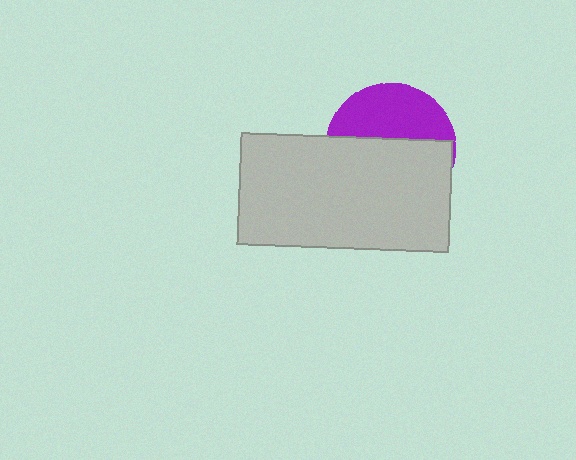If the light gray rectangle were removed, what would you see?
You would see the complete purple circle.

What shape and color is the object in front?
The object in front is a light gray rectangle.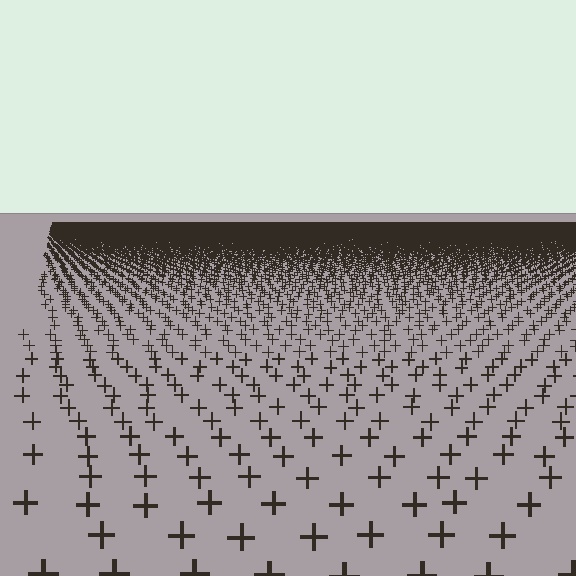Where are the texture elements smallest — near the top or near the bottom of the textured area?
Near the top.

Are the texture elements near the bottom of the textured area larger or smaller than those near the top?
Larger. Near the bottom, elements are closer to the viewer and appear at a bigger on-screen size.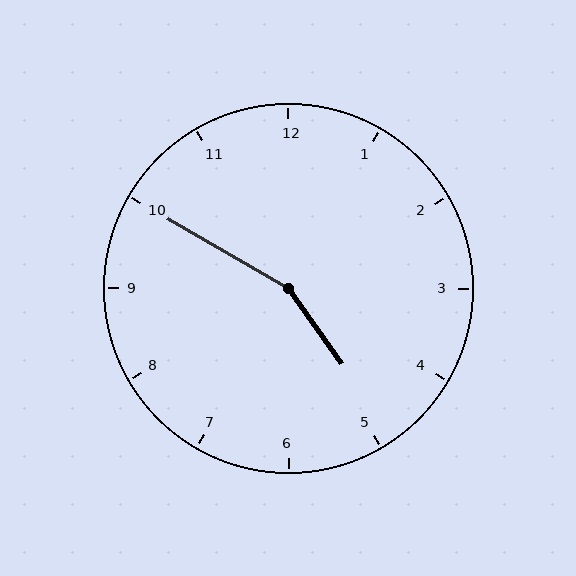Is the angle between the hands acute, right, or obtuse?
It is obtuse.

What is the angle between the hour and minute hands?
Approximately 155 degrees.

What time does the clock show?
4:50.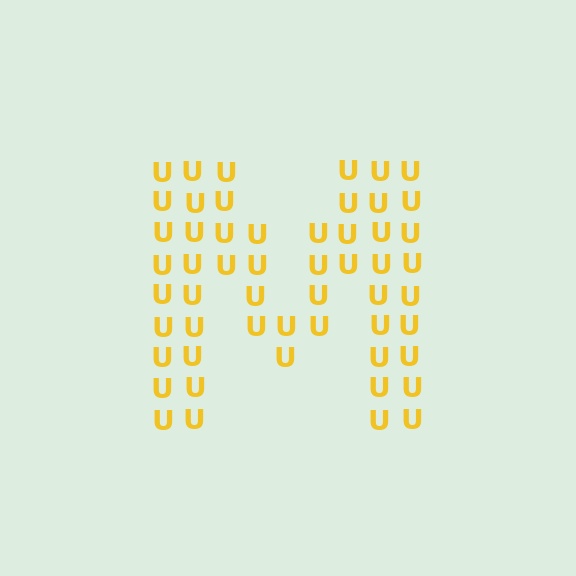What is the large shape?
The large shape is the letter M.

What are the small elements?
The small elements are letter U's.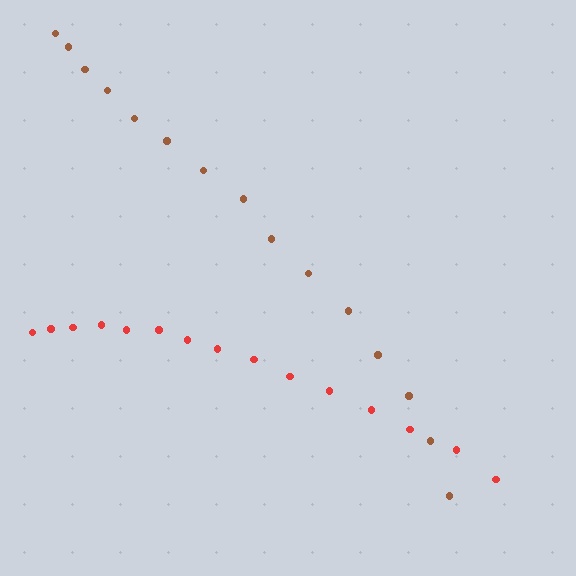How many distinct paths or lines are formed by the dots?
There are 2 distinct paths.